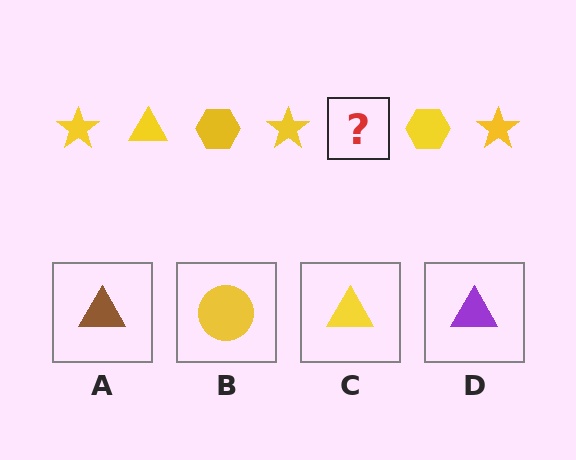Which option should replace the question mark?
Option C.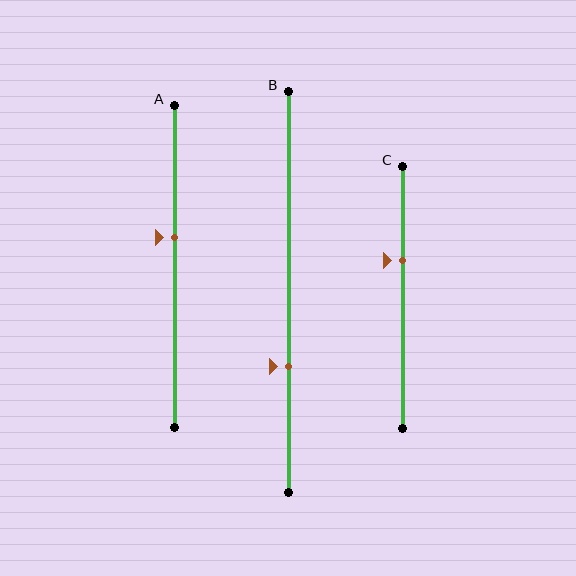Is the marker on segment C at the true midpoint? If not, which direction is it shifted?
No, the marker on segment C is shifted upward by about 14% of the segment length.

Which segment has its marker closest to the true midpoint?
Segment A has its marker closest to the true midpoint.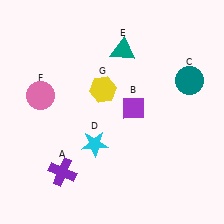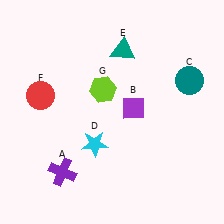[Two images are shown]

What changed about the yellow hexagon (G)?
In Image 1, G is yellow. In Image 2, it changed to lime.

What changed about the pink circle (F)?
In Image 1, F is pink. In Image 2, it changed to red.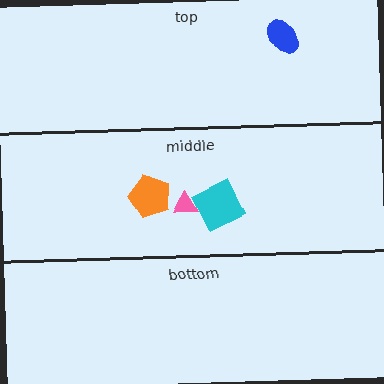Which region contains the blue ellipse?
The top region.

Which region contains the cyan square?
The middle region.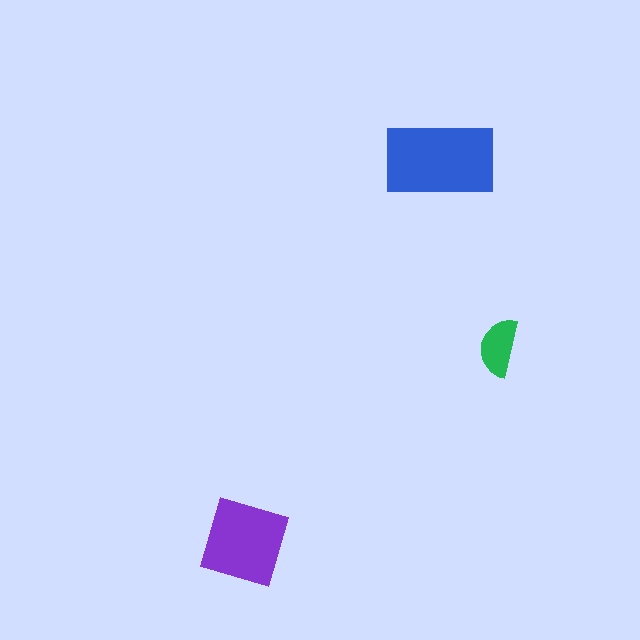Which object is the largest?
The blue rectangle.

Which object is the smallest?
The green semicircle.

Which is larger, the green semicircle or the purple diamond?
The purple diamond.